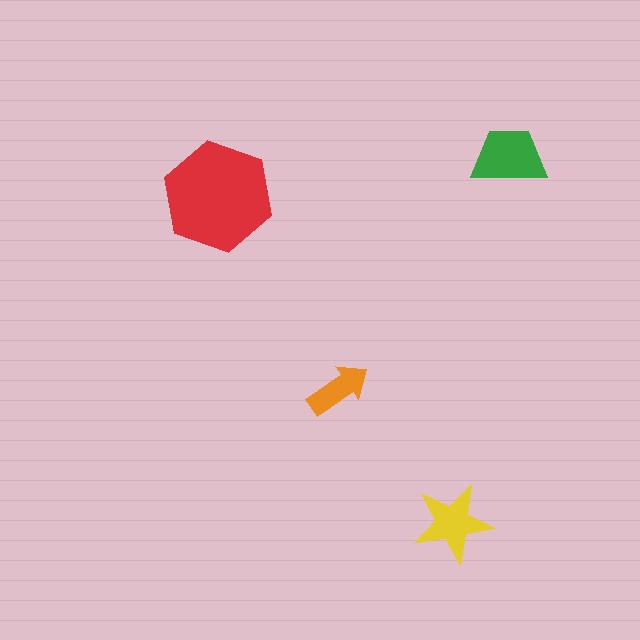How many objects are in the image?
There are 4 objects in the image.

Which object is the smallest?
The orange arrow.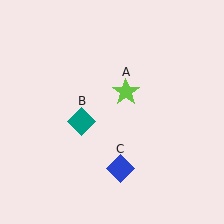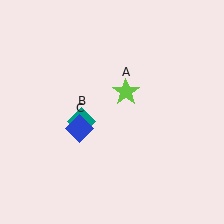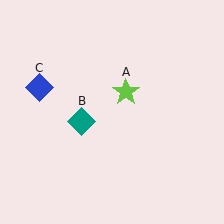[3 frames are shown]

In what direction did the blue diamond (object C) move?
The blue diamond (object C) moved up and to the left.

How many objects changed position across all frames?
1 object changed position: blue diamond (object C).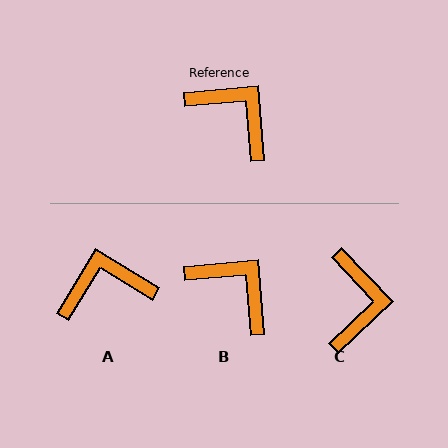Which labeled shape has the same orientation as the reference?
B.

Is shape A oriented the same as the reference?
No, it is off by about 54 degrees.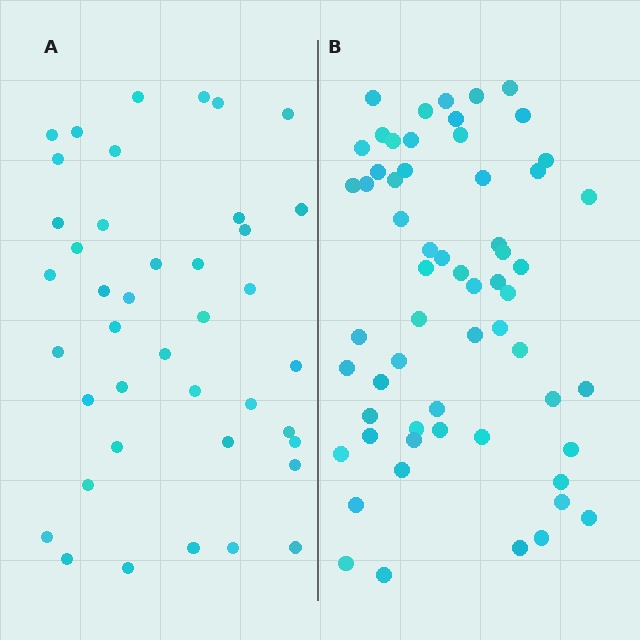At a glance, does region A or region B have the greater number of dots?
Region B (the right region) has more dots.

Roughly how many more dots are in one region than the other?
Region B has approximately 20 more dots than region A.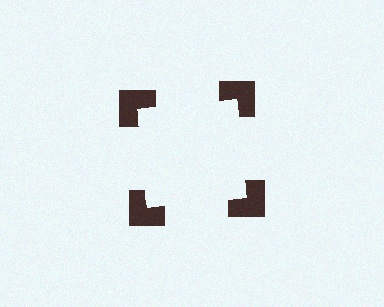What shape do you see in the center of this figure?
An illusory square — its edges are inferred from the aligned wedge cuts in the notched squares, not physically drawn.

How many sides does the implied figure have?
4 sides.